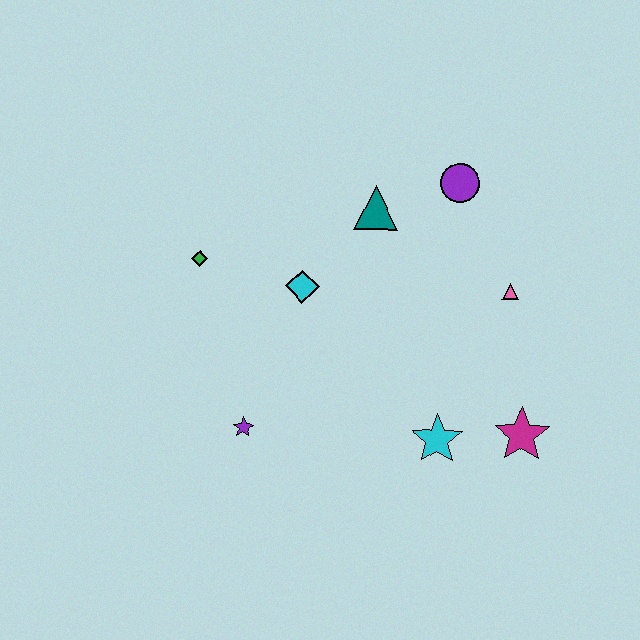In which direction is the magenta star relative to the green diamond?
The magenta star is to the right of the green diamond.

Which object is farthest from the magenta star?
The green diamond is farthest from the magenta star.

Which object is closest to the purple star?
The cyan diamond is closest to the purple star.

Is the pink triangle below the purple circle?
Yes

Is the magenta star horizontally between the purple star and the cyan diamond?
No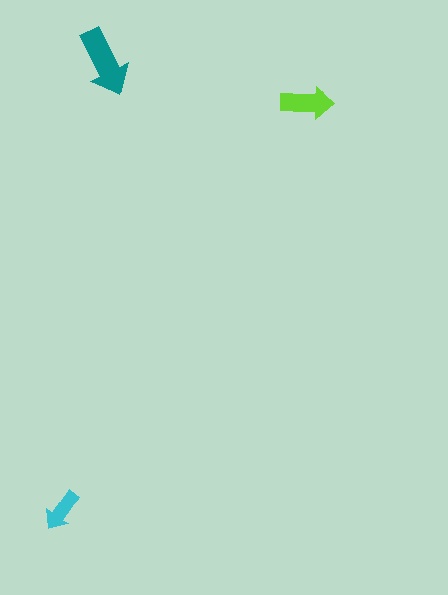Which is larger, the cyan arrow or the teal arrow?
The teal one.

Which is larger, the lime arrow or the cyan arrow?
The lime one.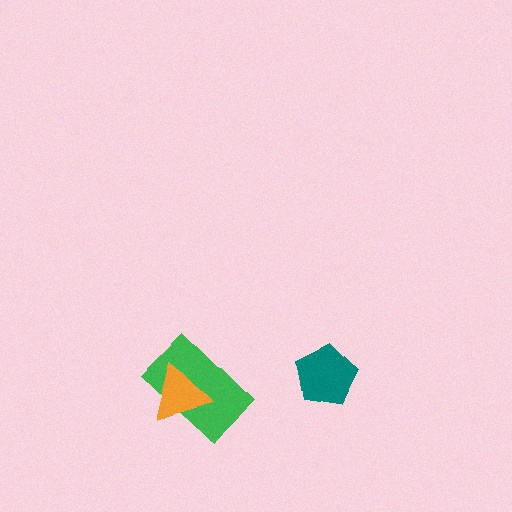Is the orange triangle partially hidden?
No, no other shape covers it.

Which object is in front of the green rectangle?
The orange triangle is in front of the green rectangle.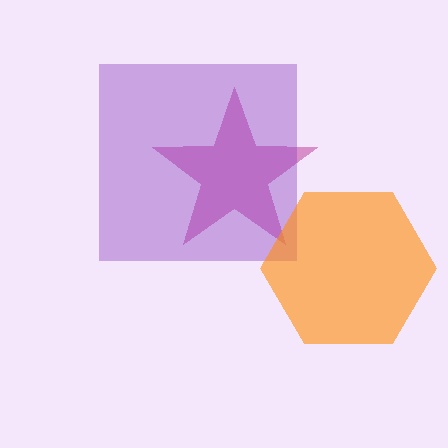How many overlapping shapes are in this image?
There are 3 overlapping shapes in the image.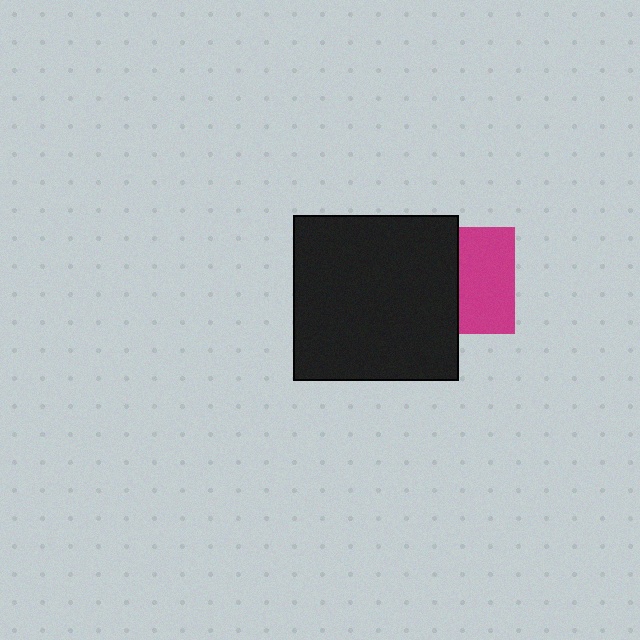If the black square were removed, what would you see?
You would see the complete magenta square.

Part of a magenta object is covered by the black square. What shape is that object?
It is a square.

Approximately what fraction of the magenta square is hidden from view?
Roughly 47% of the magenta square is hidden behind the black square.